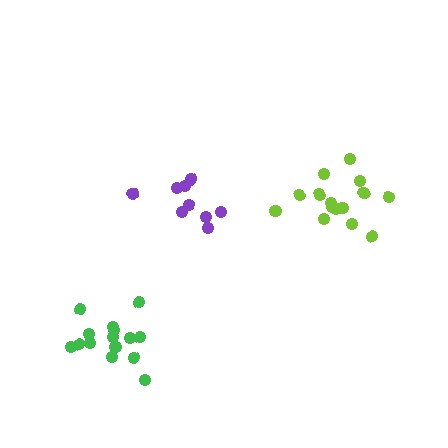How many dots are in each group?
Group 1: 15 dots, Group 2: 10 dots, Group 3: 15 dots (40 total).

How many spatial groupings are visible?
There are 3 spatial groupings.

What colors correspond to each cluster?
The clusters are colored: green, purple, lime.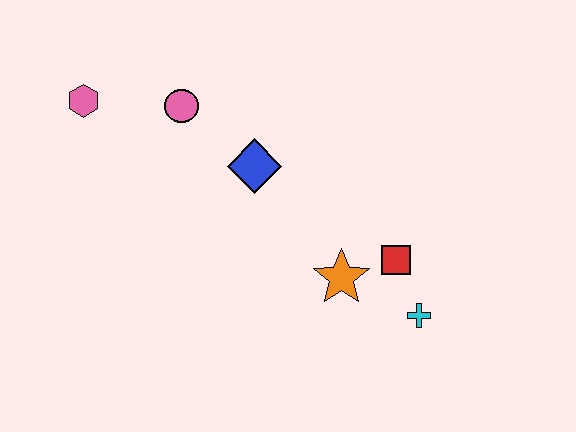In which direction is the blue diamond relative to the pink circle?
The blue diamond is to the right of the pink circle.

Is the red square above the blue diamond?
No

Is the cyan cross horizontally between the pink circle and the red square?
No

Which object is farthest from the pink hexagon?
The cyan cross is farthest from the pink hexagon.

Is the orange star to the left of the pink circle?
No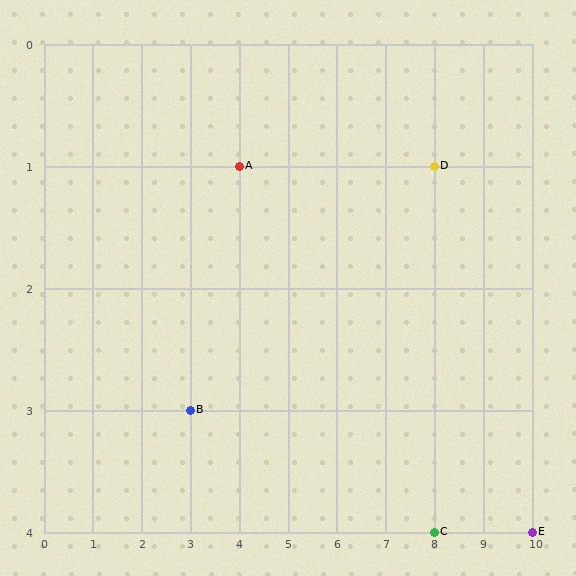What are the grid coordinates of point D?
Point D is at grid coordinates (8, 1).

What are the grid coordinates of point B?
Point B is at grid coordinates (3, 3).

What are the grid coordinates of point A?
Point A is at grid coordinates (4, 1).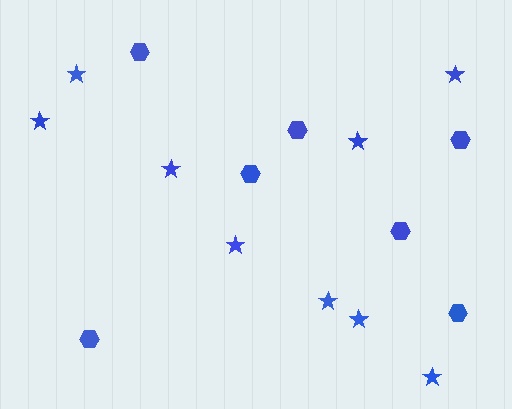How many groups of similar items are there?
There are 2 groups: one group of stars (9) and one group of hexagons (7).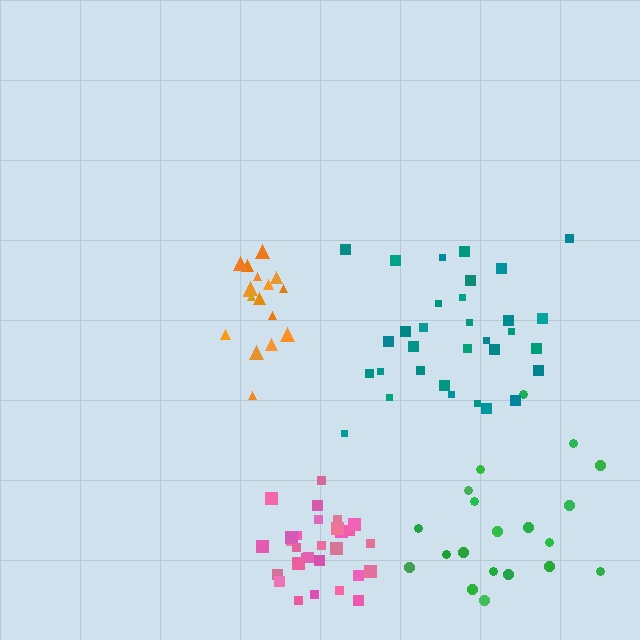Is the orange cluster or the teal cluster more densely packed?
Orange.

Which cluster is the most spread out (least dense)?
Green.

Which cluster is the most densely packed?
Pink.